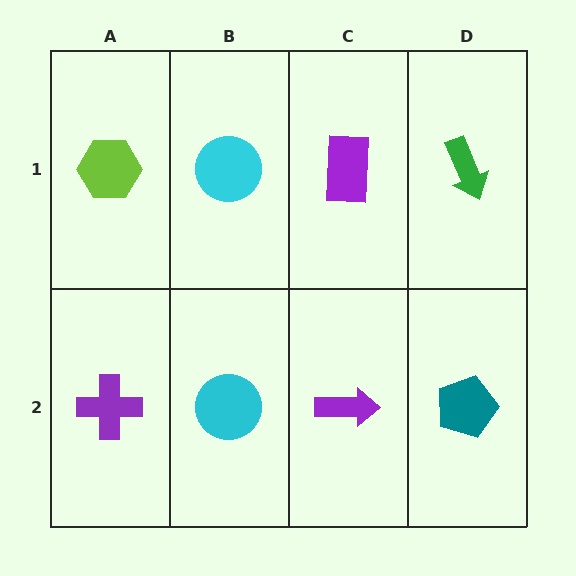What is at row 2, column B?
A cyan circle.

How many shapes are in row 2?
4 shapes.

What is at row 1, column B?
A cyan circle.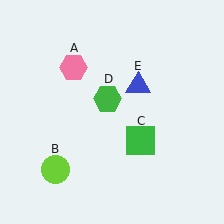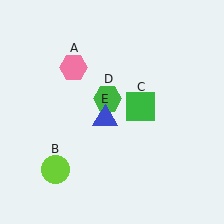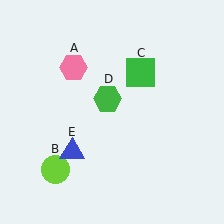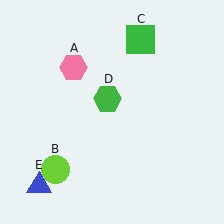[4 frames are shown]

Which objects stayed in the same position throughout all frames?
Pink hexagon (object A) and lime circle (object B) and green hexagon (object D) remained stationary.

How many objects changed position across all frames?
2 objects changed position: green square (object C), blue triangle (object E).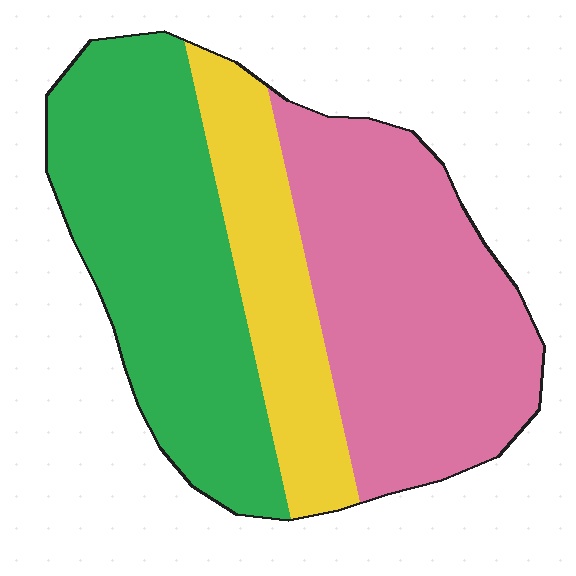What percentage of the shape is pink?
Pink covers around 40% of the shape.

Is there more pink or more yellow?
Pink.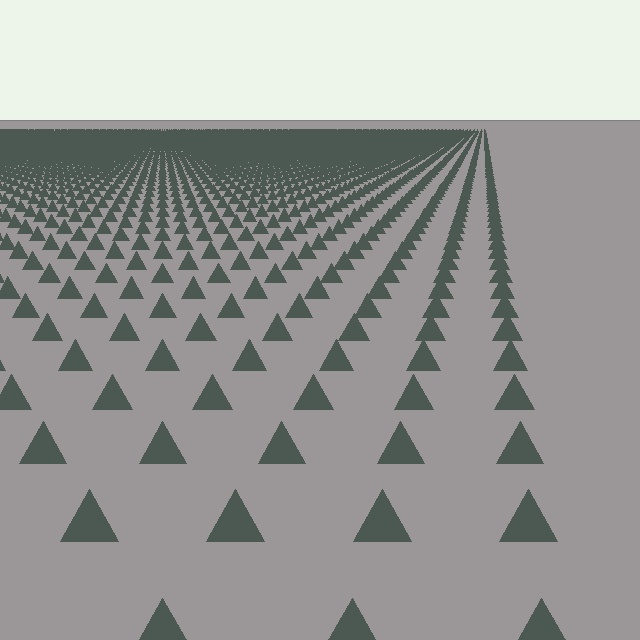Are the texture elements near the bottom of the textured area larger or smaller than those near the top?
Larger. Near the bottom, elements are closer to the viewer and appear at a bigger on-screen size.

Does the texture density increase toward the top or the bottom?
Density increases toward the top.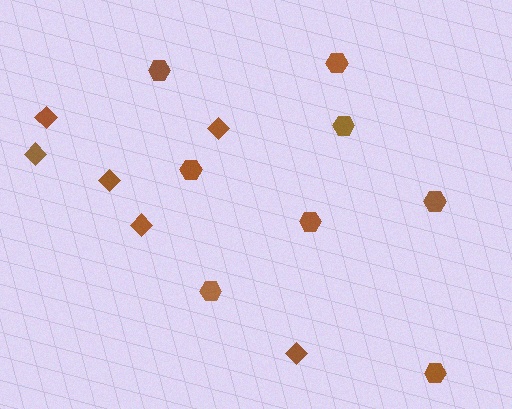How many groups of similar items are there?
There are 2 groups: one group of hexagons (8) and one group of diamonds (6).